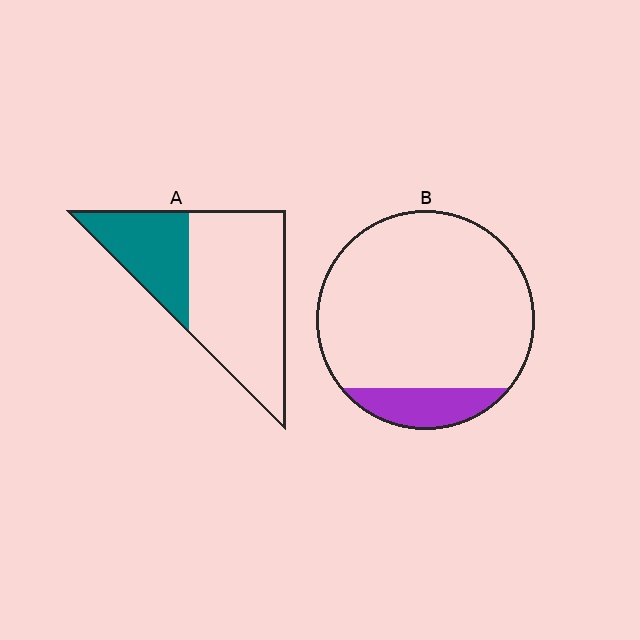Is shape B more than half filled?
No.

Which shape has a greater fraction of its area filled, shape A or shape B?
Shape A.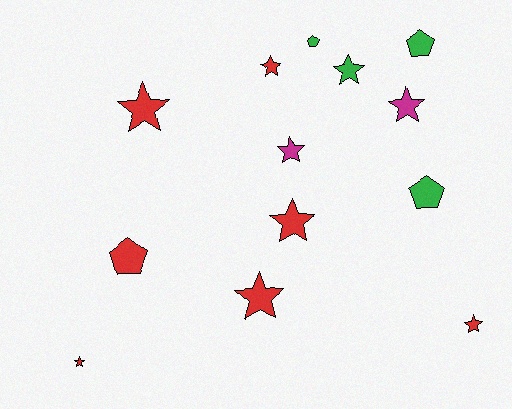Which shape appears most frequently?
Star, with 9 objects.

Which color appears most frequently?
Red, with 7 objects.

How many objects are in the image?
There are 13 objects.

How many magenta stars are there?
There are 2 magenta stars.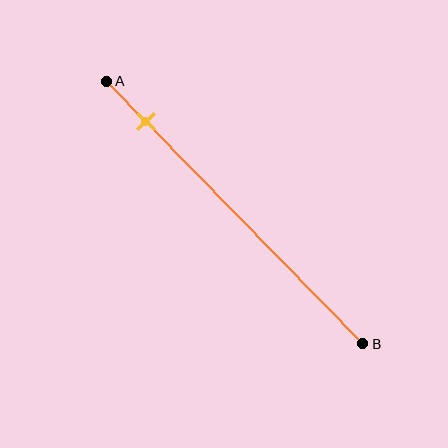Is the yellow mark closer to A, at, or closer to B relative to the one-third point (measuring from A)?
The yellow mark is closer to point A than the one-third point of segment AB.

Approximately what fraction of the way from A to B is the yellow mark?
The yellow mark is approximately 15% of the way from A to B.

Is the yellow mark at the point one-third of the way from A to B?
No, the mark is at about 15% from A, not at the 33% one-third point.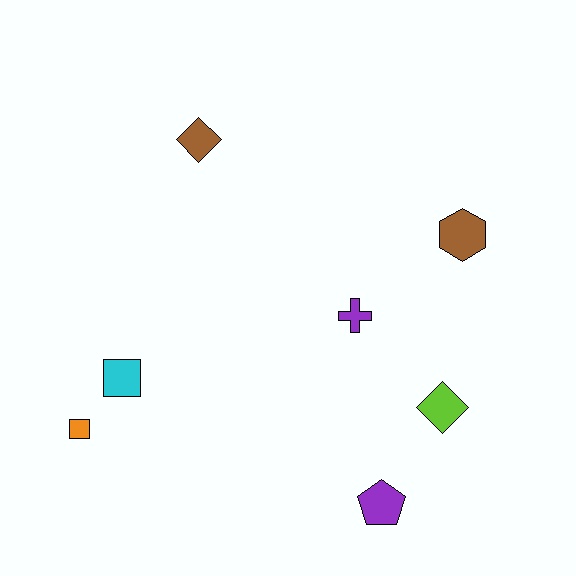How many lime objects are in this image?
There is 1 lime object.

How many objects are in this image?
There are 7 objects.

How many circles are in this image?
There are no circles.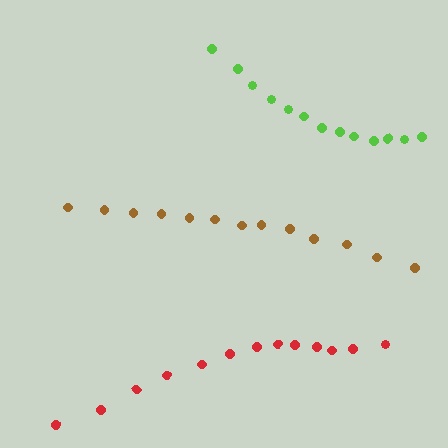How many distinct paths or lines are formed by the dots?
There are 3 distinct paths.